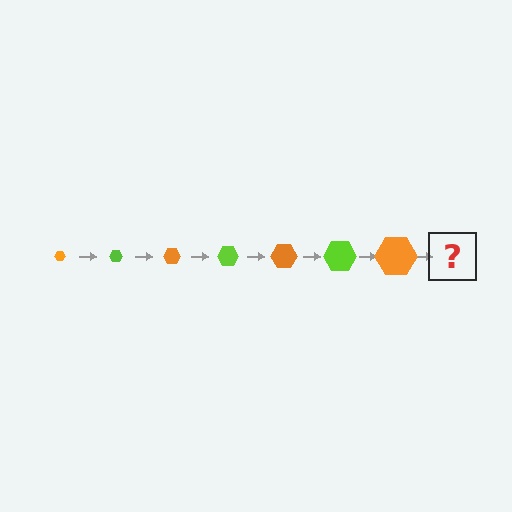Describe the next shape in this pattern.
It should be a lime hexagon, larger than the previous one.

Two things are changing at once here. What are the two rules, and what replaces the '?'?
The two rules are that the hexagon grows larger each step and the color cycles through orange and lime. The '?' should be a lime hexagon, larger than the previous one.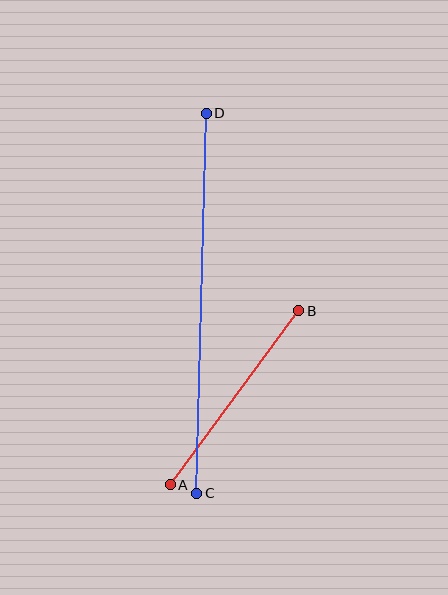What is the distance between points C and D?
The distance is approximately 380 pixels.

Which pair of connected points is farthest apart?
Points C and D are farthest apart.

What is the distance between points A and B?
The distance is approximately 216 pixels.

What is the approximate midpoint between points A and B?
The midpoint is at approximately (235, 398) pixels.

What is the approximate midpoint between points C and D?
The midpoint is at approximately (201, 303) pixels.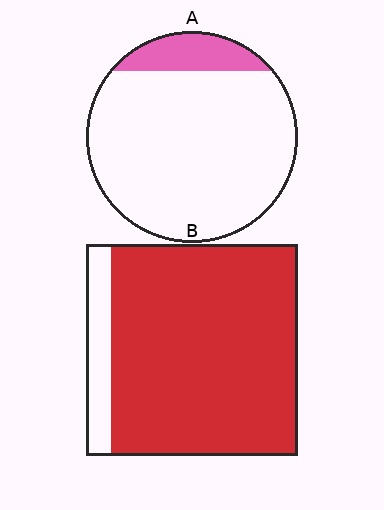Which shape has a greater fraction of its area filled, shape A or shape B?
Shape B.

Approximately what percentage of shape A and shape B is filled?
A is approximately 15% and B is approximately 90%.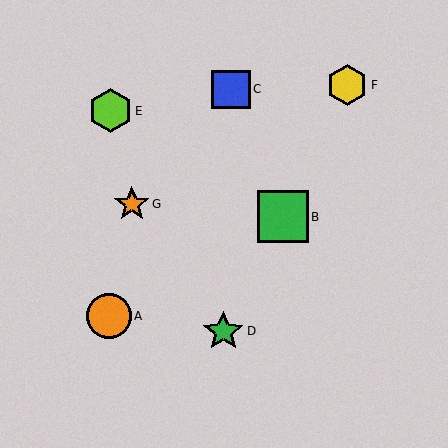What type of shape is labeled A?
Shape A is an orange circle.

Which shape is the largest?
The green square (labeled B) is the largest.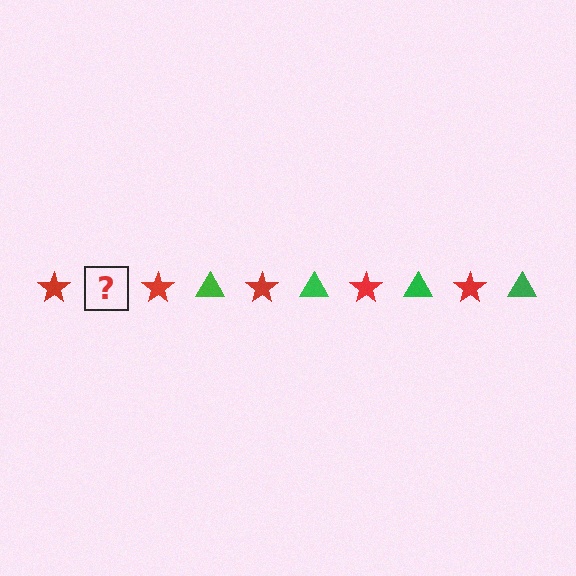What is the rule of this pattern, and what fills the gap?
The rule is that the pattern alternates between red star and green triangle. The gap should be filled with a green triangle.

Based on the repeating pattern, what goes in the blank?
The blank should be a green triangle.